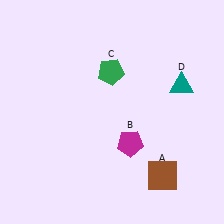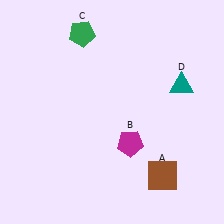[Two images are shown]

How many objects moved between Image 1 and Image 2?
1 object moved between the two images.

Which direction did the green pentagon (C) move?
The green pentagon (C) moved up.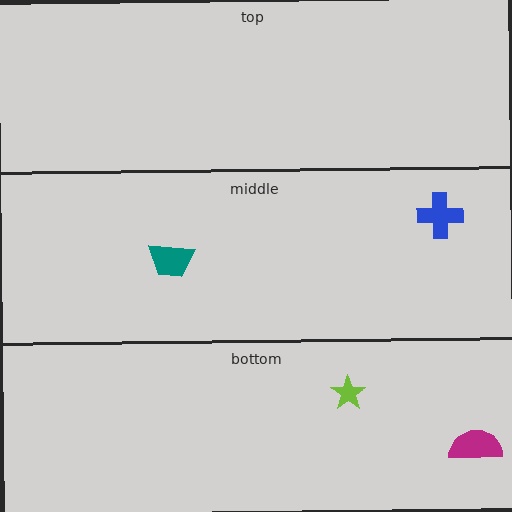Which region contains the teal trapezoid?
The middle region.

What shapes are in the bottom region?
The lime star, the magenta semicircle.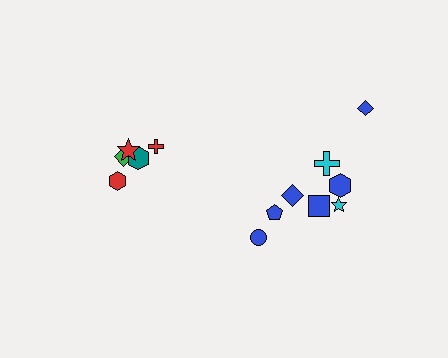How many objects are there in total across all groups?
There are 13 objects.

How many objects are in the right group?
There are 8 objects.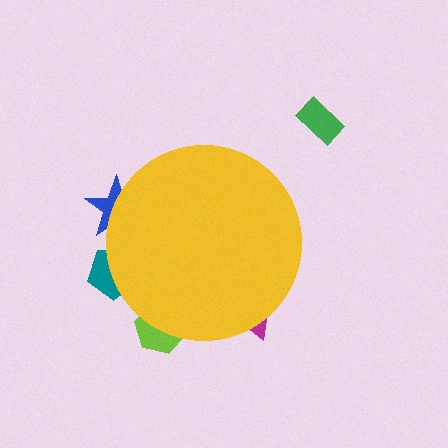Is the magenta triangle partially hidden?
Yes, the magenta triangle is partially hidden behind the yellow circle.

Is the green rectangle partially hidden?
No, the green rectangle is fully visible.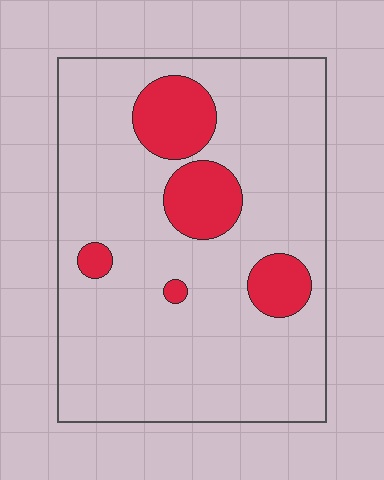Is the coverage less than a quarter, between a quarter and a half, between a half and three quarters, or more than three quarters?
Less than a quarter.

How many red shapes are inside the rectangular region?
5.